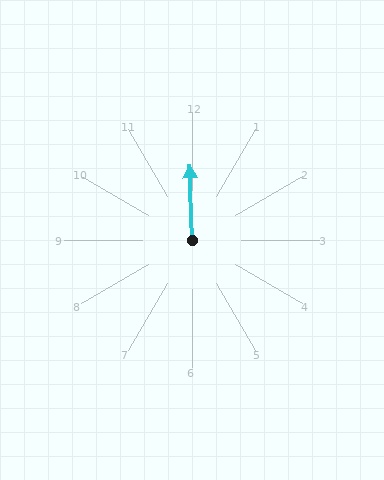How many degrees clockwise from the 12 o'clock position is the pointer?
Approximately 358 degrees.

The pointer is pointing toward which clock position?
Roughly 12 o'clock.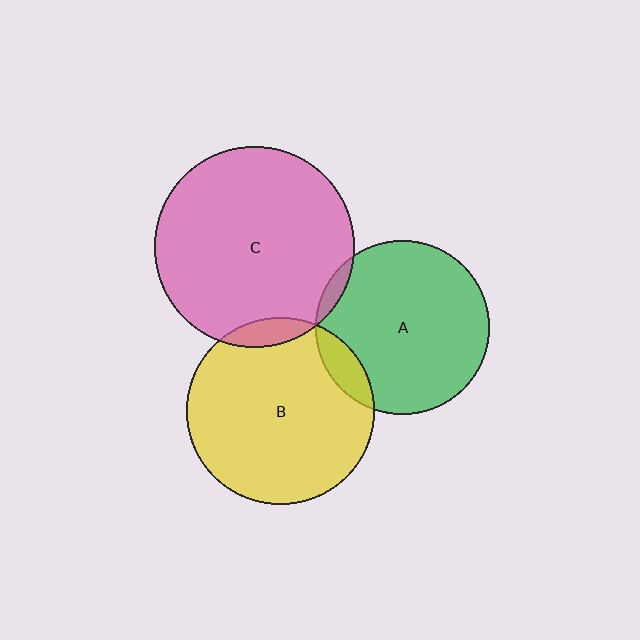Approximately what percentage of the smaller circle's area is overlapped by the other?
Approximately 5%.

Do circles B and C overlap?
Yes.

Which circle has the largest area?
Circle C (pink).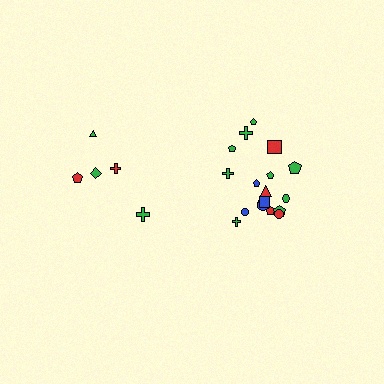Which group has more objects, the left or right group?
The right group.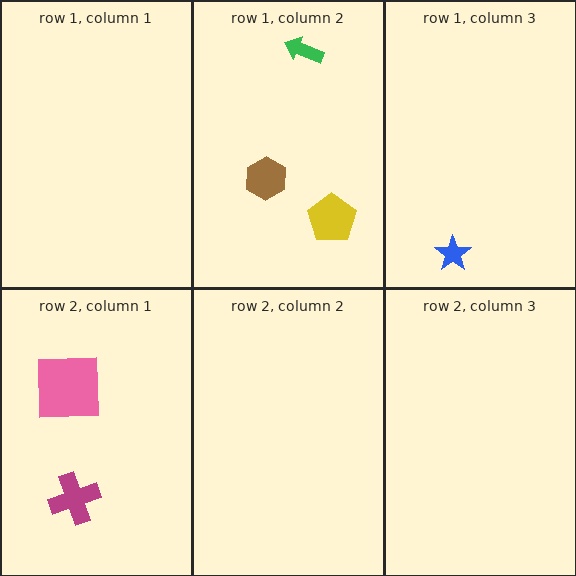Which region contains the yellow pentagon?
The row 1, column 2 region.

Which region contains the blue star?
The row 1, column 3 region.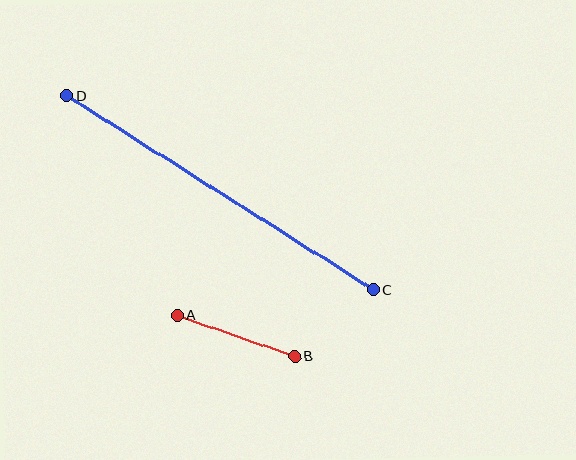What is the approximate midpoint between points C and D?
The midpoint is at approximately (220, 193) pixels.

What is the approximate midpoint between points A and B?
The midpoint is at approximately (236, 336) pixels.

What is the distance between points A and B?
The distance is approximately 125 pixels.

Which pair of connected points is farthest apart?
Points C and D are farthest apart.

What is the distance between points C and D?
The distance is approximately 363 pixels.